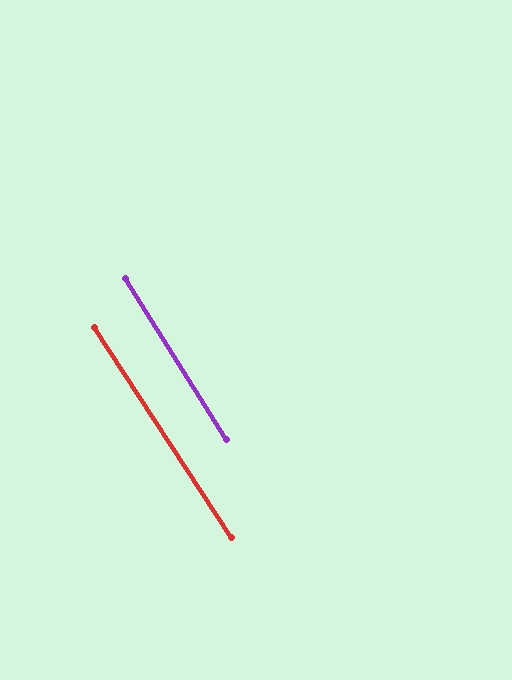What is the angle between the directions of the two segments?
Approximately 1 degree.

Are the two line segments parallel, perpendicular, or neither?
Parallel — their directions differ by only 1.2°.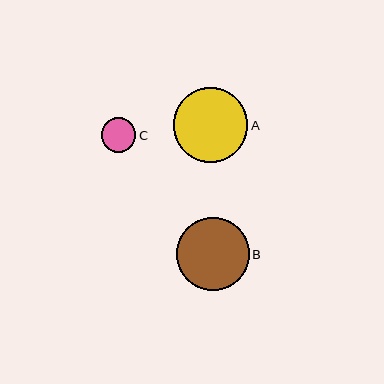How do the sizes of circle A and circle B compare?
Circle A and circle B are approximately the same size.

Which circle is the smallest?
Circle C is the smallest with a size of approximately 34 pixels.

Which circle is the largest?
Circle A is the largest with a size of approximately 74 pixels.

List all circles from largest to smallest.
From largest to smallest: A, B, C.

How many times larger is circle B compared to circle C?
Circle B is approximately 2.1 times the size of circle C.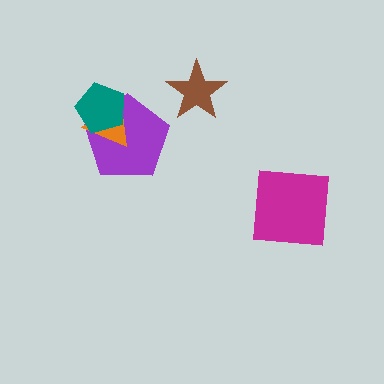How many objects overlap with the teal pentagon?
2 objects overlap with the teal pentagon.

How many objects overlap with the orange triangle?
2 objects overlap with the orange triangle.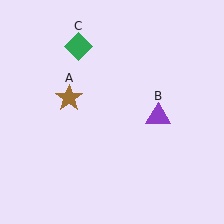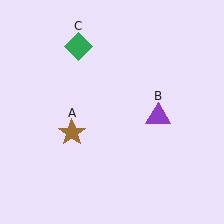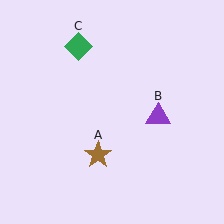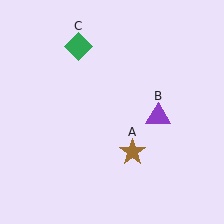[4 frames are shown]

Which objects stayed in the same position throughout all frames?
Purple triangle (object B) and green diamond (object C) remained stationary.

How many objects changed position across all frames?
1 object changed position: brown star (object A).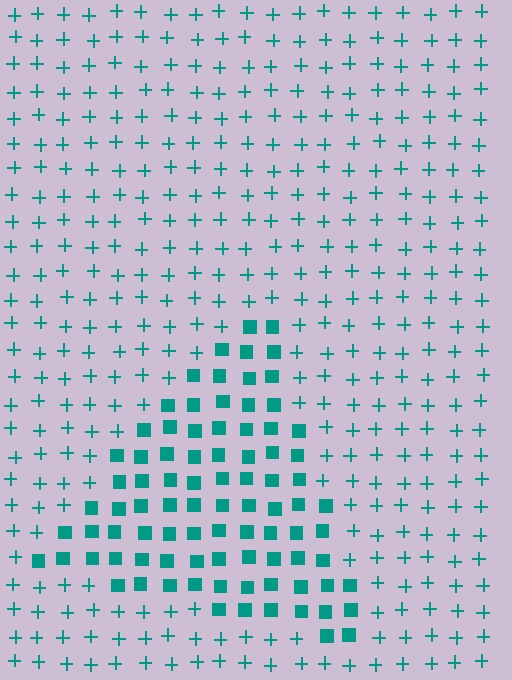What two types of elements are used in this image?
The image uses squares inside the triangle region and plus signs outside it.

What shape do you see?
I see a triangle.